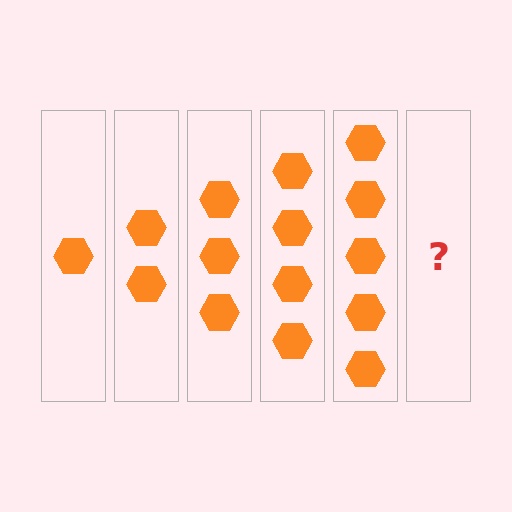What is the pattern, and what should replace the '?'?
The pattern is that each step adds one more hexagon. The '?' should be 6 hexagons.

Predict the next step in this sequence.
The next step is 6 hexagons.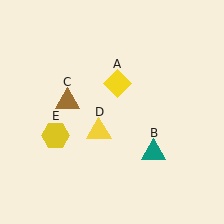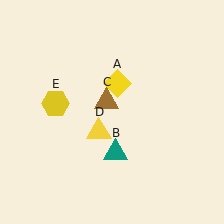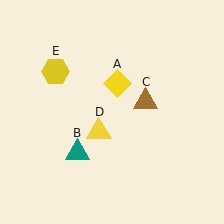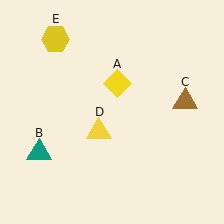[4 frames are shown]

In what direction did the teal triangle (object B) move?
The teal triangle (object B) moved left.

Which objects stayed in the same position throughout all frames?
Yellow diamond (object A) and yellow triangle (object D) remained stationary.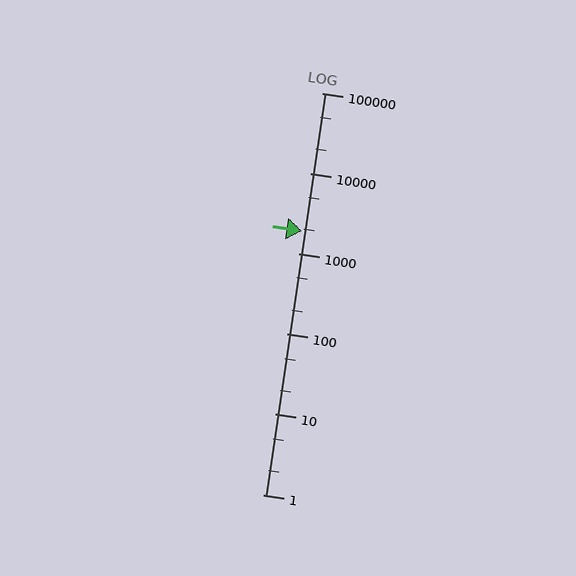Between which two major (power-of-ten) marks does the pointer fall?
The pointer is between 1000 and 10000.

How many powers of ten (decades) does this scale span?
The scale spans 5 decades, from 1 to 100000.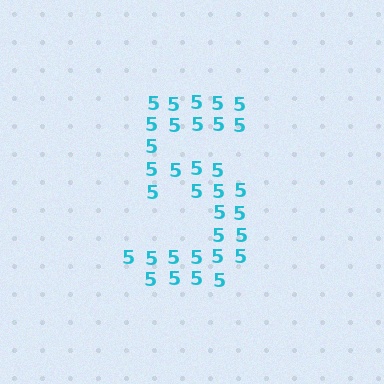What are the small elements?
The small elements are digit 5's.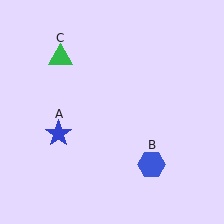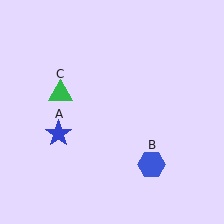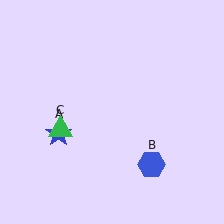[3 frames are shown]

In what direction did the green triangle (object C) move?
The green triangle (object C) moved down.